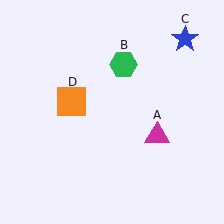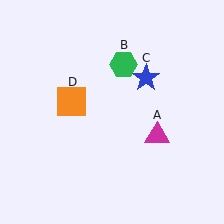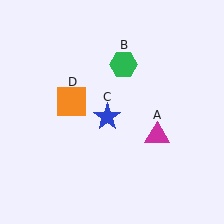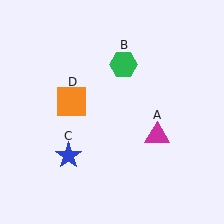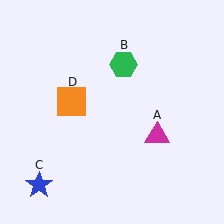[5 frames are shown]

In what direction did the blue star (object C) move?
The blue star (object C) moved down and to the left.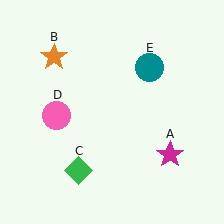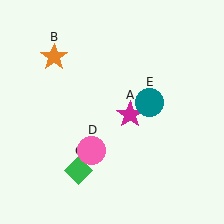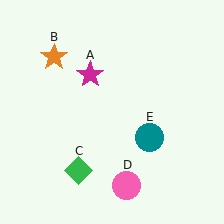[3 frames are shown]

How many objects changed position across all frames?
3 objects changed position: magenta star (object A), pink circle (object D), teal circle (object E).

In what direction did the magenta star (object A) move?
The magenta star (object A) moved up and to the left.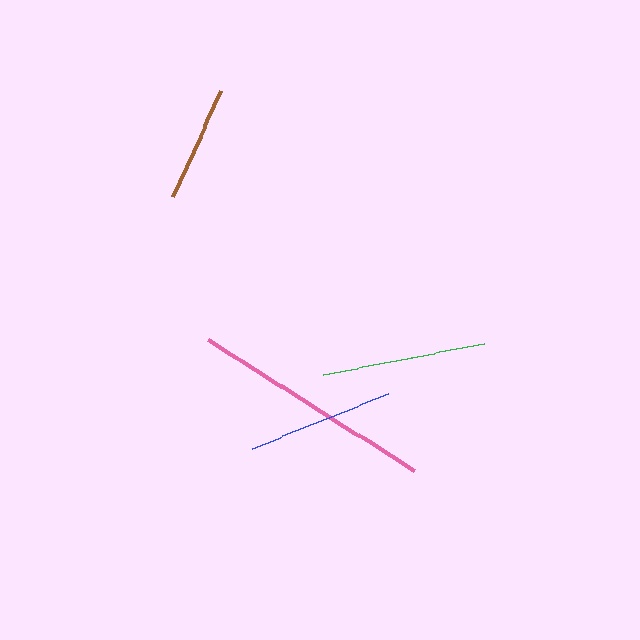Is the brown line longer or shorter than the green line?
The green line is longer than the brown line.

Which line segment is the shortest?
The brown line is the shortest at approximately 116 pixels.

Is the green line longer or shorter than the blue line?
The green line is longer than the blue line.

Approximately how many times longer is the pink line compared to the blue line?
The pink line is approximately 1.7 times the length of the blue line.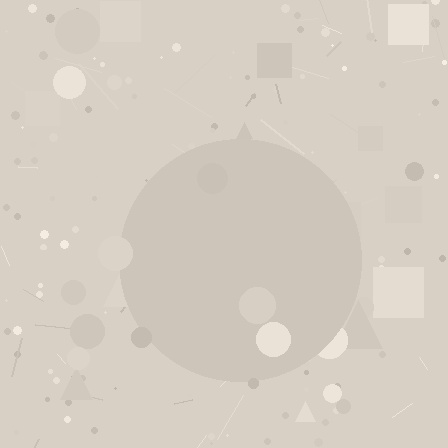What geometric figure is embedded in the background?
A circle is embedded in the background.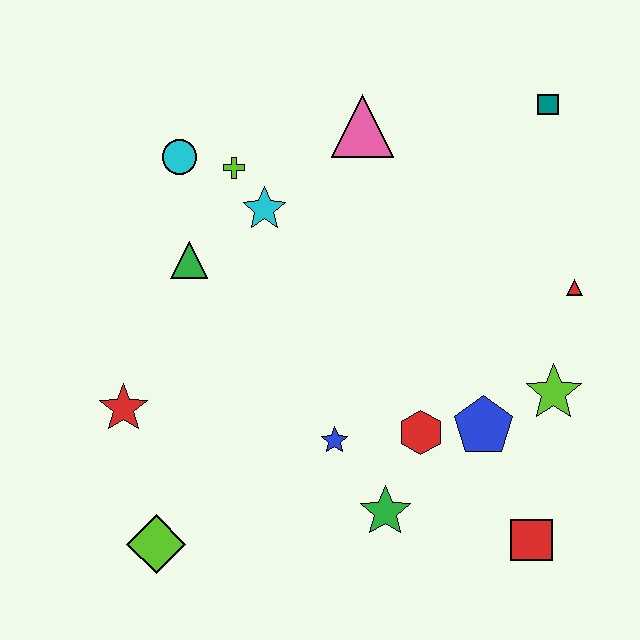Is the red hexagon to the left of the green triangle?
No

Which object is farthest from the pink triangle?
The lime diamond is farthest from the pink triangle.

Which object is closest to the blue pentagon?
The red hexagon is closest to the blue pentagon.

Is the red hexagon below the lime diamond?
No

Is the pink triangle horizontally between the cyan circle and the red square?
Yes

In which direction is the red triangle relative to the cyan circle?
The red triangle is to the right of the cyan circle.